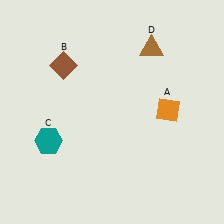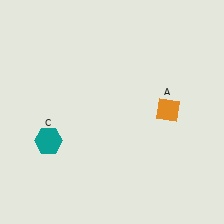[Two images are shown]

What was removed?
The brown triangle (D), the brown diamond (B) were removed in Image 2.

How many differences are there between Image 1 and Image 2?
There are 2 differences between the two images.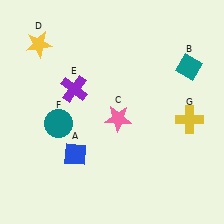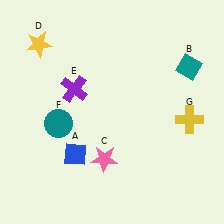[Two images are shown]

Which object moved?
The pink star (C) moved down.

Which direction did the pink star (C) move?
The pink star (C) moved down.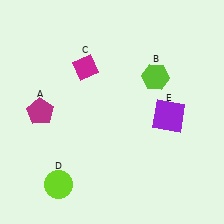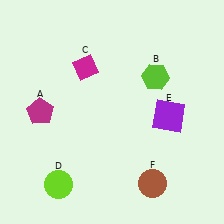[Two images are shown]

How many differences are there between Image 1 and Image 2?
There is 1 difference between the two images.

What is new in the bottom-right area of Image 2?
A brown circle (F) was added in the bottom-right area of Image 2.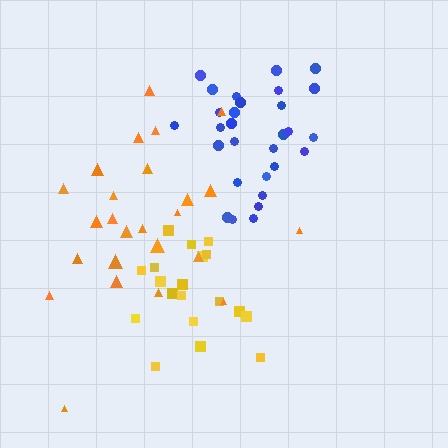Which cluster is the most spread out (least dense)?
Orange.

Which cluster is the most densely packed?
Yellow.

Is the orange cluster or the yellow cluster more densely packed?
Yellow.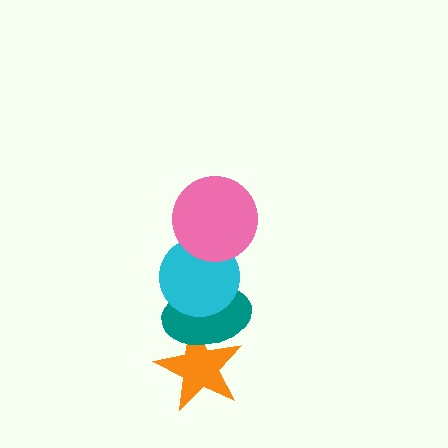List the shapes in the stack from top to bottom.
From top to bottom: the pink circle, the cyan circle, the teal ellipse, the orange star.